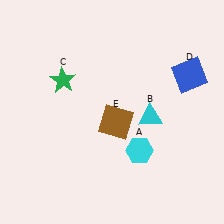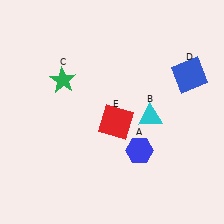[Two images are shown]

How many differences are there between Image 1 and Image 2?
There are 2 differences between the two images.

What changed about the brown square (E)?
In Image 1, E is brown. In Image 2, it changed to red.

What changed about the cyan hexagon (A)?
In Image 1, A is cyan. In Image 2, it changed to blue.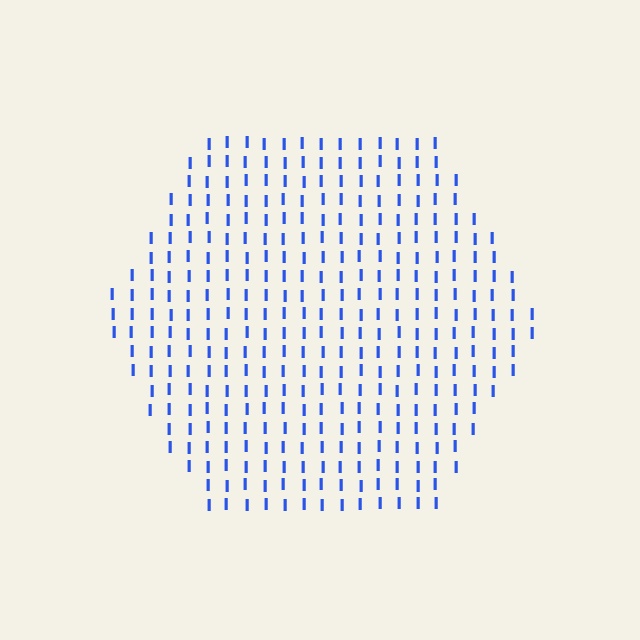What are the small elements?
The small elements are letter I's.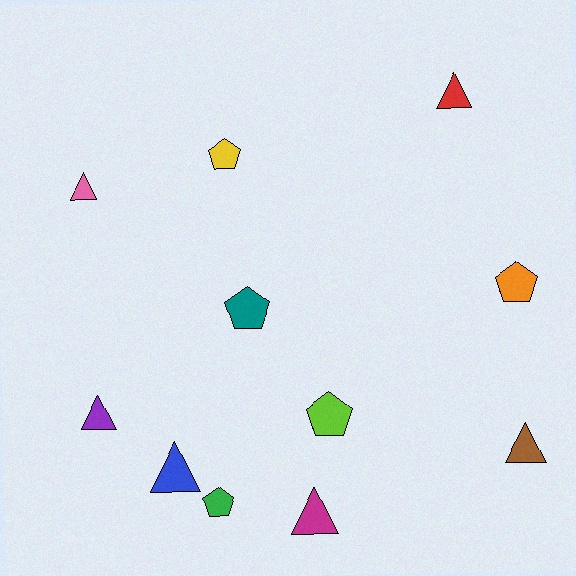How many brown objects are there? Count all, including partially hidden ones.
There is 1 brown object.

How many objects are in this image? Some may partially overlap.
There are 11 objects.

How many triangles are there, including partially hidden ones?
There are 6 triangles.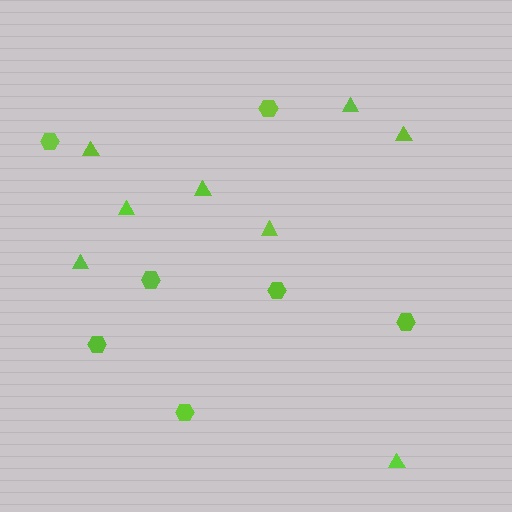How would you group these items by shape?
There are 2 groups: one group of triangles (8) and one group of hexagons (7).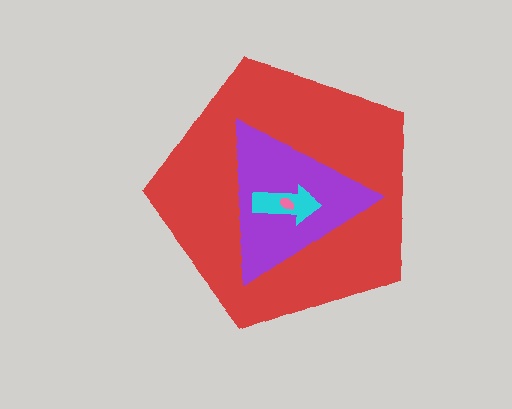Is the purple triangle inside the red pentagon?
Yes.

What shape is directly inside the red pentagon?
The purple triangle.